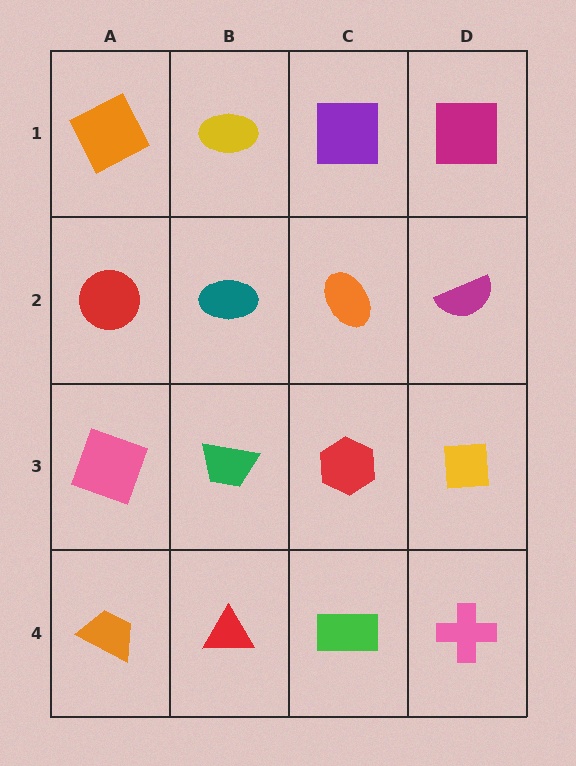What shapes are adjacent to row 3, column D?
A magenta semicircle (row 2, column D), a pink cross (row 4, column D), a red hexagon (row 3, column C).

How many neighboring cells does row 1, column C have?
3.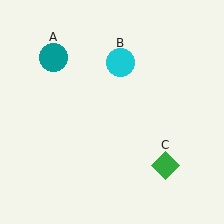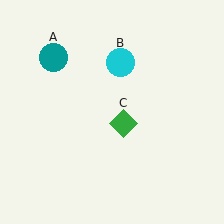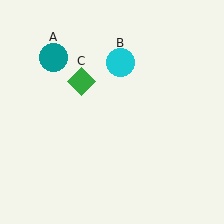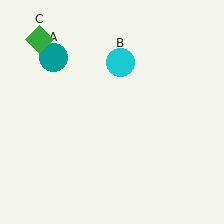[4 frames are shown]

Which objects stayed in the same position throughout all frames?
Teal circle (object A) and cyan circle (object B) remained stationary.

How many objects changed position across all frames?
1 object changed position: green diamond (object C).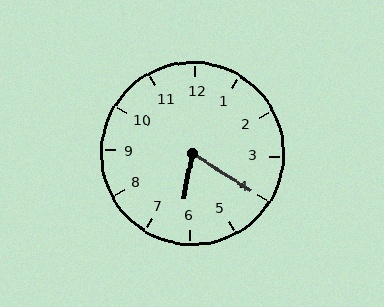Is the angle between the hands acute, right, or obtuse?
It is acute.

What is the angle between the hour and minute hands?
Approximately 70 degrees.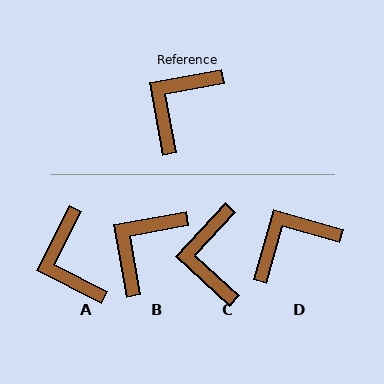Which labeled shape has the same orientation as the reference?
B.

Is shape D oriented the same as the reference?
No, it is off by about 26 degrees.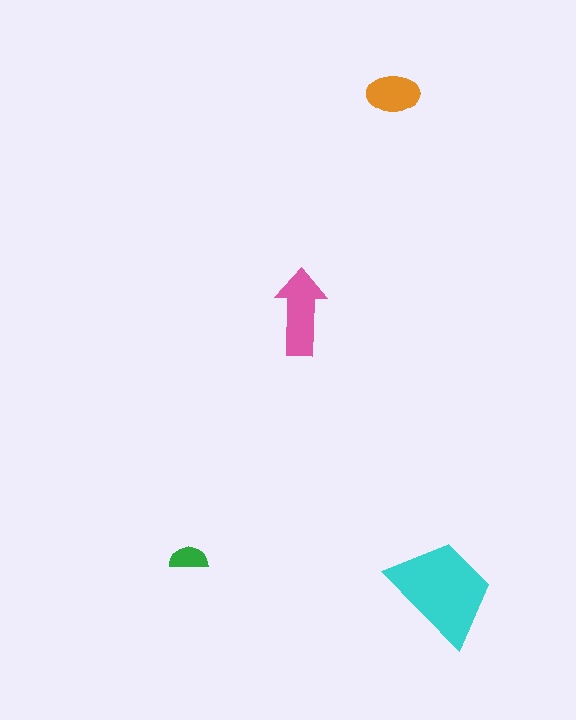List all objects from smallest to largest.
The green semicircle, the orange ellipse, the pink arrow, the cyan trapezoid.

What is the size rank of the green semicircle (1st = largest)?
4th.